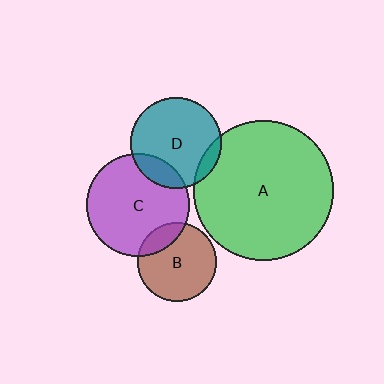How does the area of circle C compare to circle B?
Approximately 1.7 times.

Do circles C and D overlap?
Yes.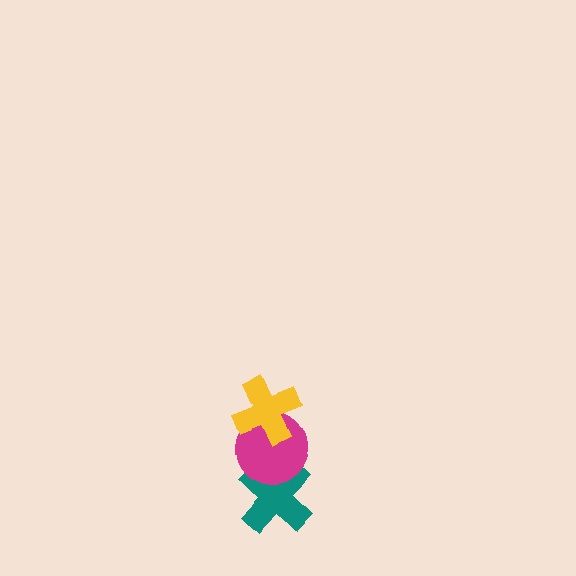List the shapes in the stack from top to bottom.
From top to bottom: the yellow cross, the magenta circle, the teal cross.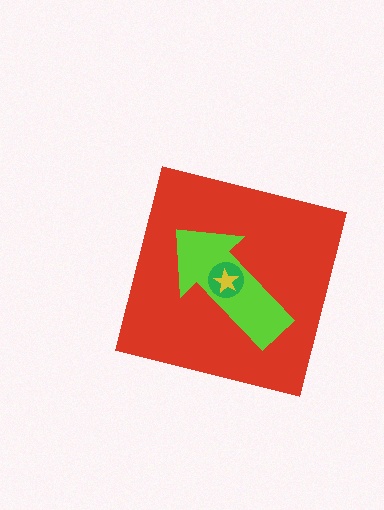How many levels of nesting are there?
4.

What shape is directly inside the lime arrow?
The green circle.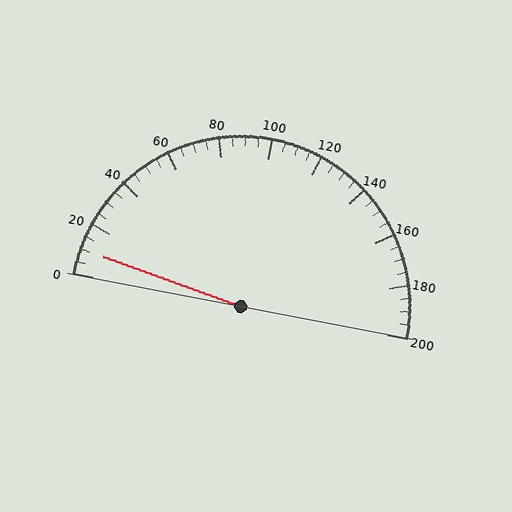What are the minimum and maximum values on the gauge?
The gauge ranges from 0 to 200.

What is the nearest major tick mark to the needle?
The nearest major tick mark is 0.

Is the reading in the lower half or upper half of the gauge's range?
The reading is in the lower half of the range (0 to 200).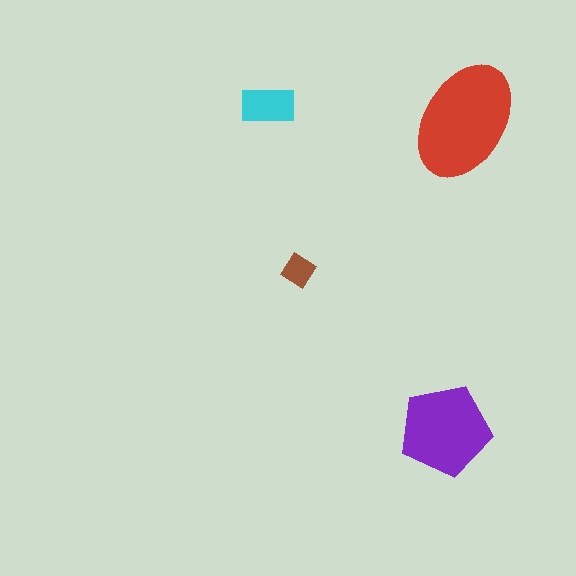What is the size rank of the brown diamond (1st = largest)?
4th.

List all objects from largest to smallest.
The red ellipse, the purple pentagon, the cyan rectangle, the brown diamond.